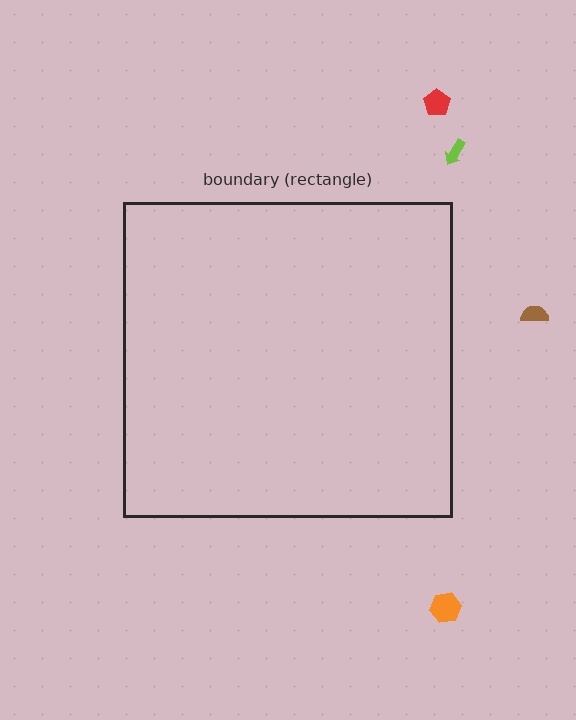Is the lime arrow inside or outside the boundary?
Outside.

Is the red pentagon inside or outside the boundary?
Outside.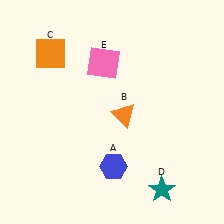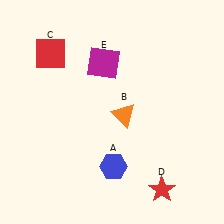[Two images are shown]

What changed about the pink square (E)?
In Image 1, E is pink. In Image 2, it changed to magenta.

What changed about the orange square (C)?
In Image 1, C is orange. In Image 2, it changed to red.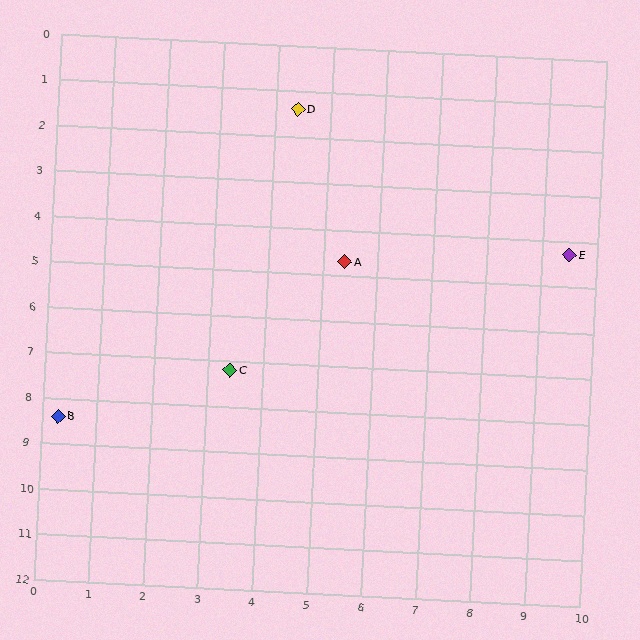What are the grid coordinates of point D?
Point D is at approximately (4.4, 1.4).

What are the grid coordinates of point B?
Point B is at approximately (0.3, 8.4).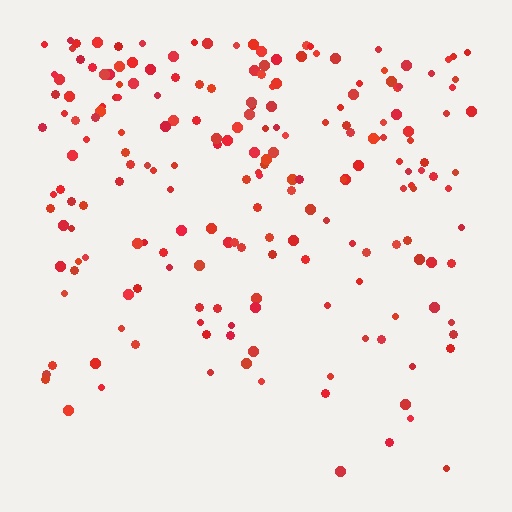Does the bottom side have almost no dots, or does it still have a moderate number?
Still a moderate number, just noticeably fewer than the top.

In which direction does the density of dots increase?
From bottom to top, with the top side densest.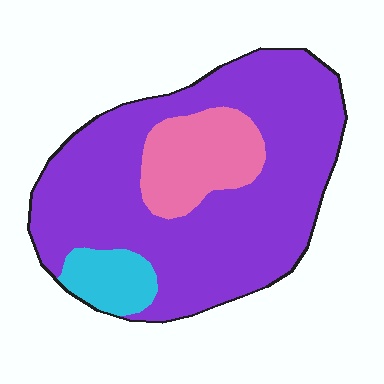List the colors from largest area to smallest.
From largest to smallest: purple, pink, cyan.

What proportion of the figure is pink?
Pink covers around 15% of the figure.